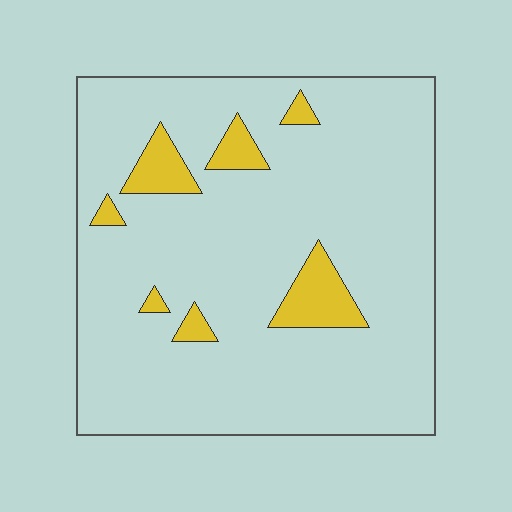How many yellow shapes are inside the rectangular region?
7.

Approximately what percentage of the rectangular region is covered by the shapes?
Approximately 10%.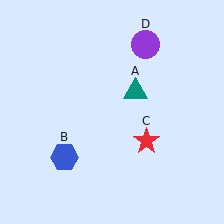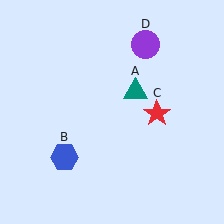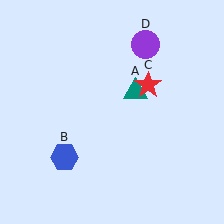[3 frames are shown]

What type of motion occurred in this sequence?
The red star (object C) rotated counterclockwise around the center of the scene.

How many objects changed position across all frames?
1 object changed position: red star (object C).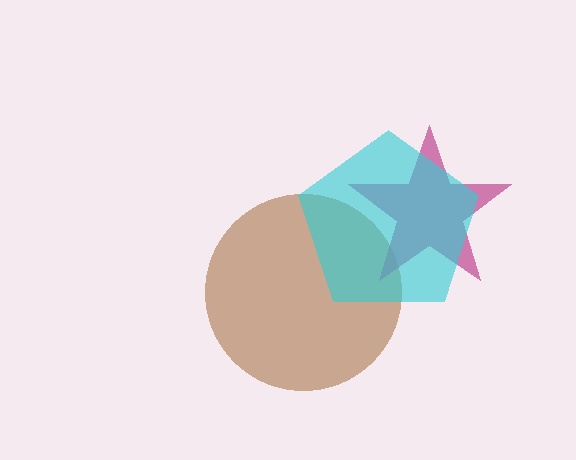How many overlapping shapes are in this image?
There are 3 overlapping shapes in the image.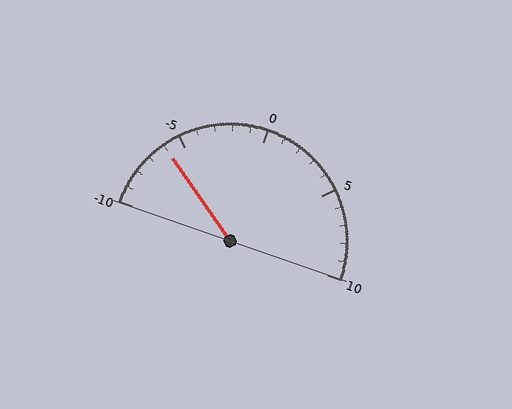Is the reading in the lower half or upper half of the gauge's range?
The reading is in the lower half of the range (-10 to 10).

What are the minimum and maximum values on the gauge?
The gauge ranges from -10 to 10.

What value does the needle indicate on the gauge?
The needle indicates approximately -6.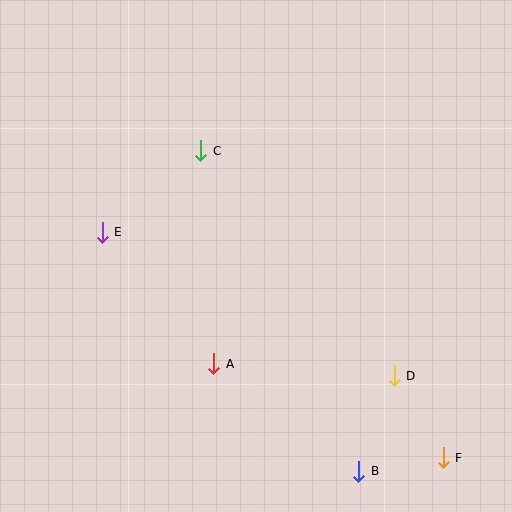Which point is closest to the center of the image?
Point A at (214, 364) is closest to the center.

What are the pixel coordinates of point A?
Point A is at (214, 364).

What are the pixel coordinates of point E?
Point E is at (102, 232).